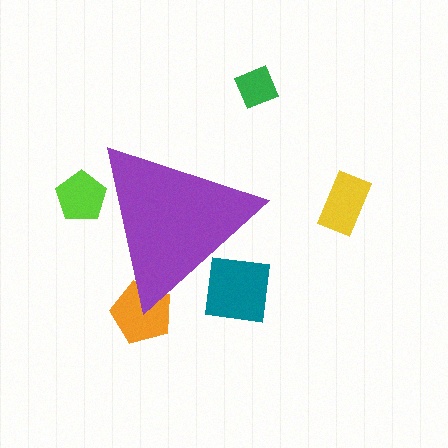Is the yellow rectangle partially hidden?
No, the yellow rectangle is fully visible.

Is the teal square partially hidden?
Yes, the teal square is partially hidden behind the purple triangle.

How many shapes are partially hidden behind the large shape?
3 shapes are partially hidden.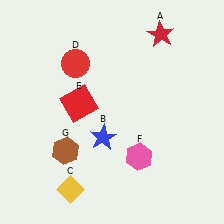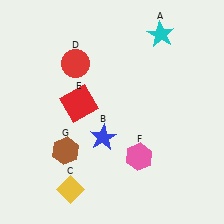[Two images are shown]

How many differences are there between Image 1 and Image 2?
There is 1 difference between the two images.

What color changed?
The star (A) changed from red in Image 1 to cyan in Image 2.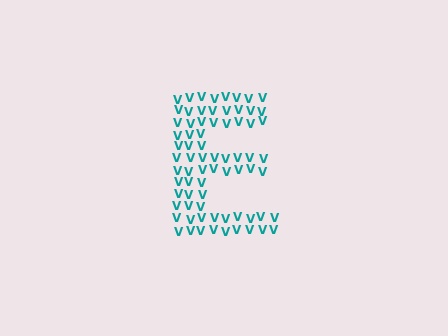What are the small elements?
The small elements are letter V's.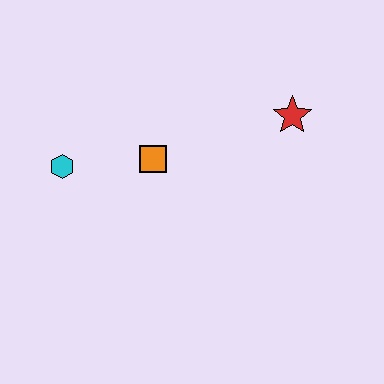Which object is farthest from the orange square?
The red star is farthest from the orange square.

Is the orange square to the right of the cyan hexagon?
Yes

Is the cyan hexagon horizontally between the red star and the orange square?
No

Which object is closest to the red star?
The orange square is closest to the red star.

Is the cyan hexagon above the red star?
No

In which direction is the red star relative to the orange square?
The red star is to the right of the orange square.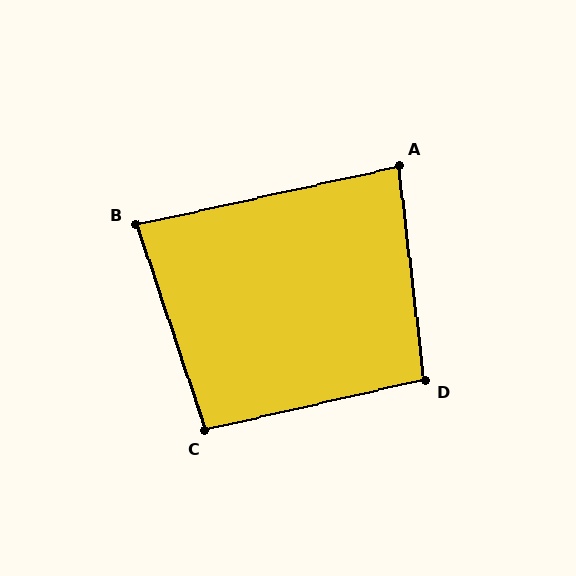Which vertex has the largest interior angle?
D, at approximately 96 degrees.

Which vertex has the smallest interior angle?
B, at approximately 84 degrees.